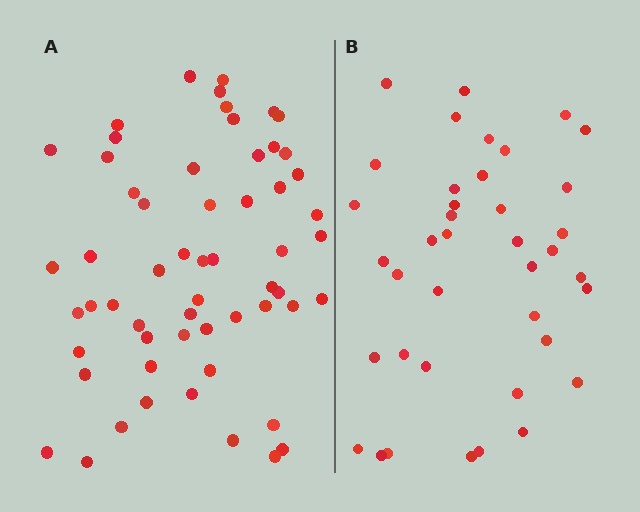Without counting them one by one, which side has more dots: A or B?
Region A (the left region) has more dots.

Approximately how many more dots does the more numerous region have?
Region A has approximately 20 more dots than region B.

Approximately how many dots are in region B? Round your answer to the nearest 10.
About 40 dots. (The exact count is 39, which rounds to 40.)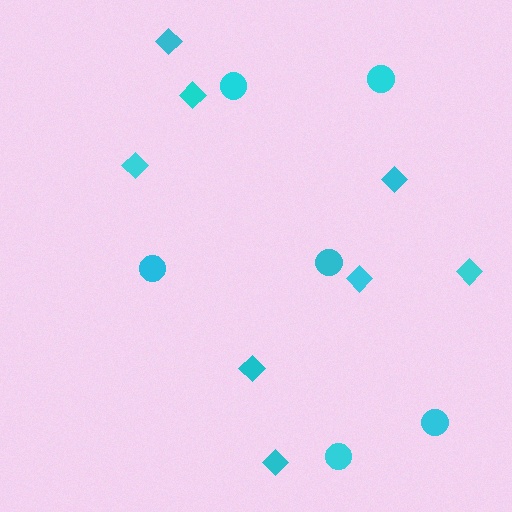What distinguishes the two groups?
There are 2 groups: one group of circles (6) and one group of diamonds (8).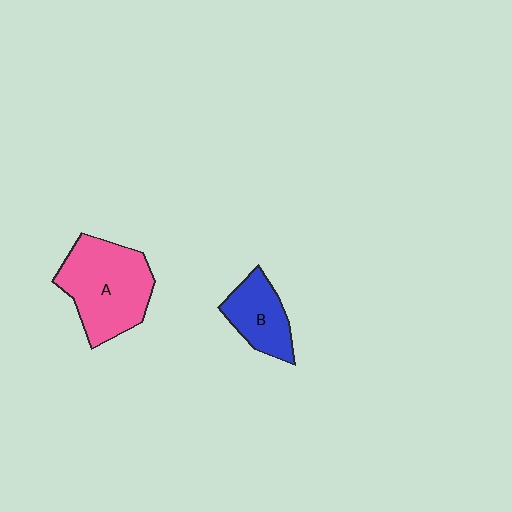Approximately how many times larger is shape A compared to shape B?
Approximately 1.8 times.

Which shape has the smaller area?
Shape B (blue).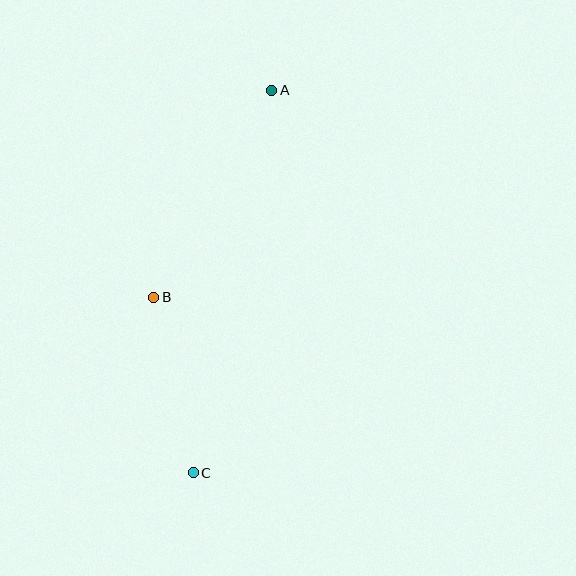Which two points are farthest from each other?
Points A and C are farthest from each other.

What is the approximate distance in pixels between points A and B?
The distance between A and B is approximately 238 pixels.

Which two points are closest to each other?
Points B and C are closest to each other.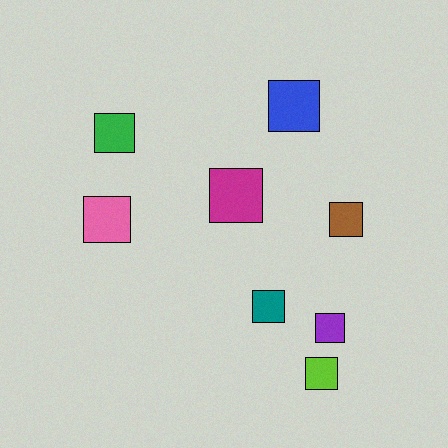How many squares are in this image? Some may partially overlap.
There are 8 squares.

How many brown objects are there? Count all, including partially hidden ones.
There is 1 brown object.